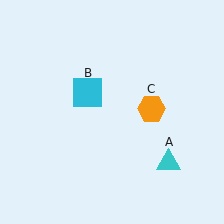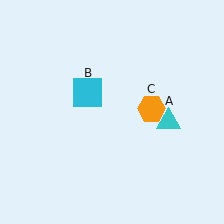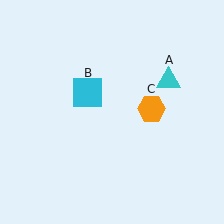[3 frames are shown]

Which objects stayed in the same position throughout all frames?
Cyan square (object B) and orange hexagon (object C) remained stationary.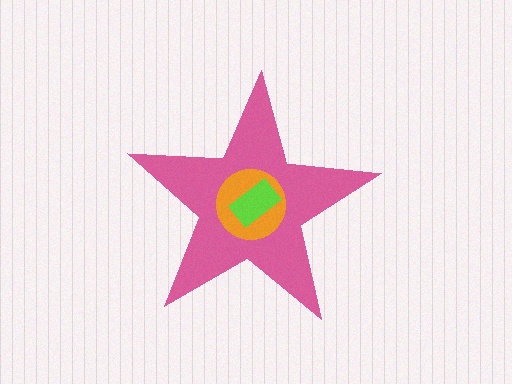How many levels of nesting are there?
3.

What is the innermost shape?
The lime rectangle.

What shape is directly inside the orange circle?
The lime rectangle.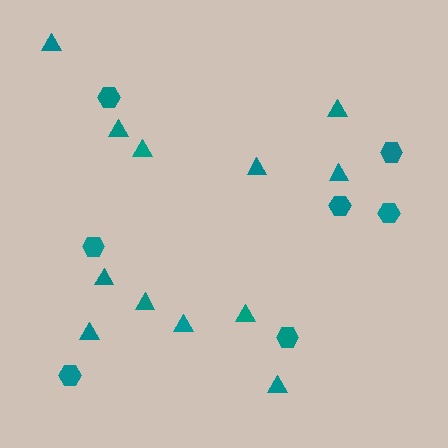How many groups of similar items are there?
There are 2 groups: one group of hexagons (7) and one group of triangles (12).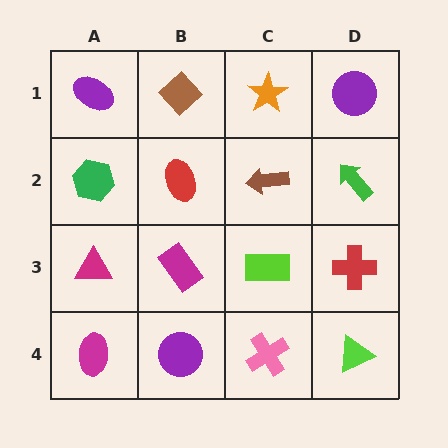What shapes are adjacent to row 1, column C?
A brown arrow (row 2, column C), a brown diamond (row 1, column B), a purple circle (row 1, column D).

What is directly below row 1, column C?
A brown arrow.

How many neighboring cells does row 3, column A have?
3.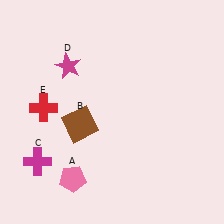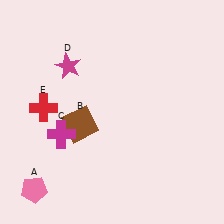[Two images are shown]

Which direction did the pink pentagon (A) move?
The pink pentagon (A) moved left.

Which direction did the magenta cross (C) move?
The magenta cross (C) moved up.